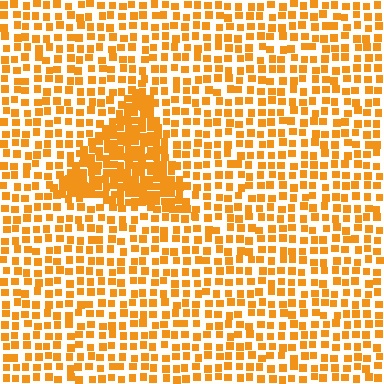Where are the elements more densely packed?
The elements are more densely packed inside the triangle boundary.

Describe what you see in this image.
The image contains small orange elements arranged at two different densities. A triangle-shaped region is visible where the elements are more densely packed than the surrounding area.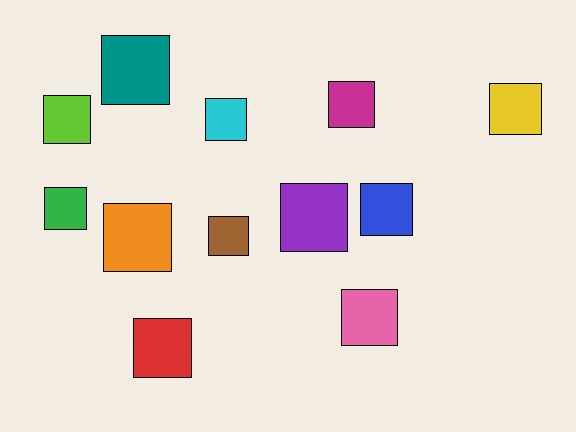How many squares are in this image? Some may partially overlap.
There are 12 squares.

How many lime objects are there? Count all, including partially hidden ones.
There is 1 lime object.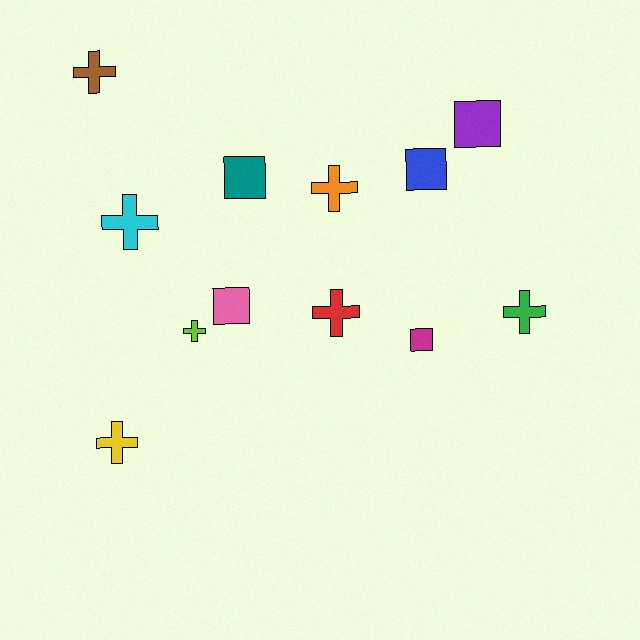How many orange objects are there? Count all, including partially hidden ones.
There is 1 orange object.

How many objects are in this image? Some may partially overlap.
There are 12 objects.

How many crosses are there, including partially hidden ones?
There are 7 crosses.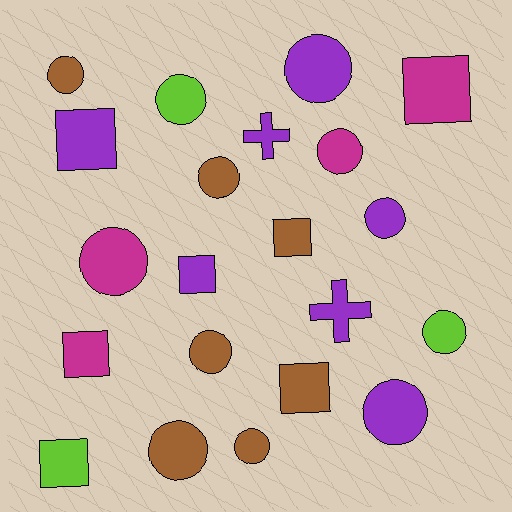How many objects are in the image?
There are 21 objects.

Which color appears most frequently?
Purple, with 7 objects.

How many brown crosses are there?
There are no brown crosses.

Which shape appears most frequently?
Circle, with 12 objects.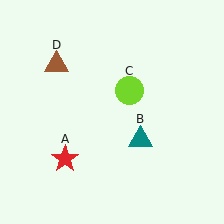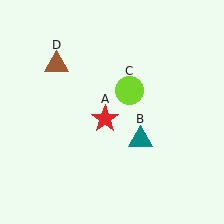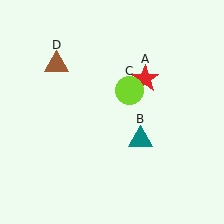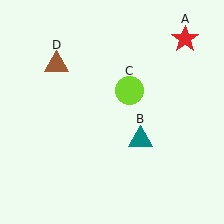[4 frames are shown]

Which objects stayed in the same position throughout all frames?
Teal triangle (object B) and lime circle (object C) and brown triangle (object D) remained stationary.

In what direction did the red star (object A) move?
The red star (object A) moved up and to the right.